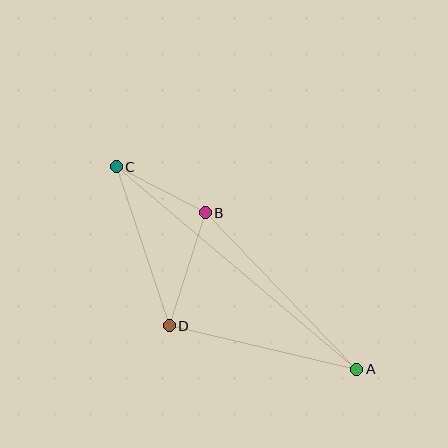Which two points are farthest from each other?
Points A and C are farthest from each other.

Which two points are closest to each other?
Points B and C are closest to each other.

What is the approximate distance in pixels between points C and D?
The distance between C and D is approximately 167 pixels.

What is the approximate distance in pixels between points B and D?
The distance between B and D is approximately 119 pixels.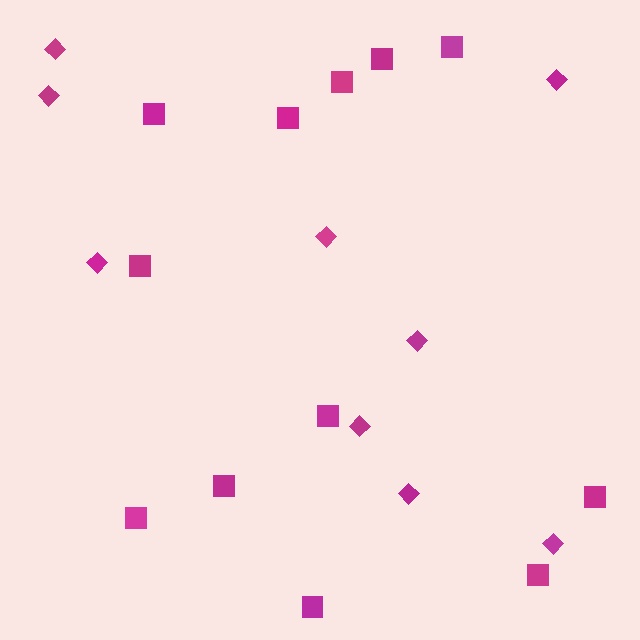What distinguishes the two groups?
There are 2 groups: one group of diamonds (9) and one group of squares (12).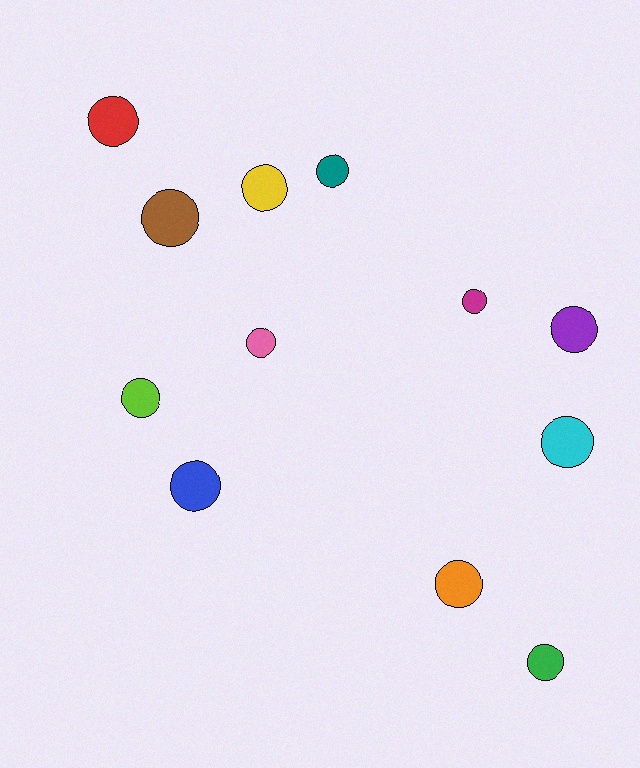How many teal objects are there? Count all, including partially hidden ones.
There is 1 teal object.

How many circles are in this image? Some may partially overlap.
There are 12 circles.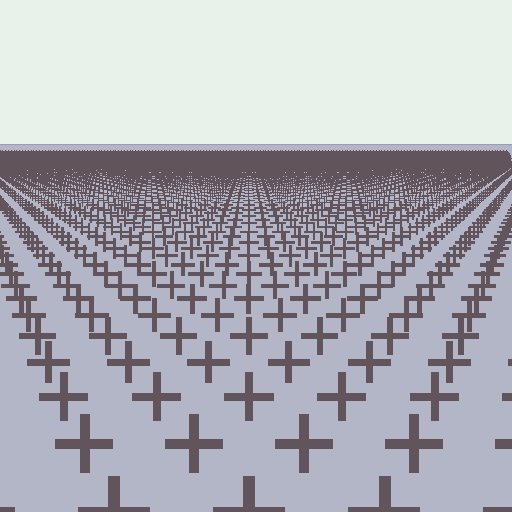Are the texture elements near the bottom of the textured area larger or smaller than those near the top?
Larger. Near the bottom, elements are closer to the viewer and appear at a bigger on-screen size.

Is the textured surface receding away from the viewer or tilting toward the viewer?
The surface is receding away from the viewer. Texture elements get smaller and denser toward the top.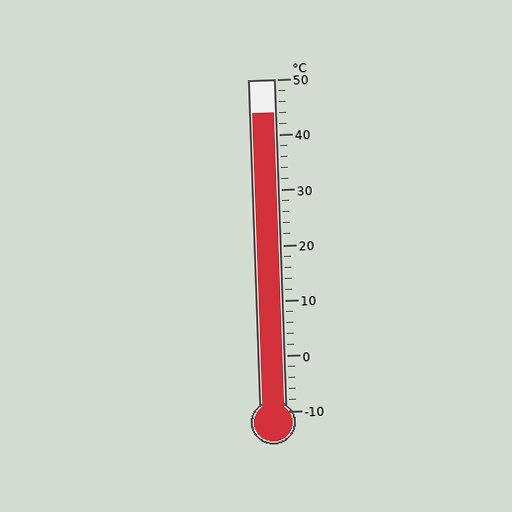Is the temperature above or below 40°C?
The temperature is above 40°C.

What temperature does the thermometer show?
The thermometer shows approximately 44°C.